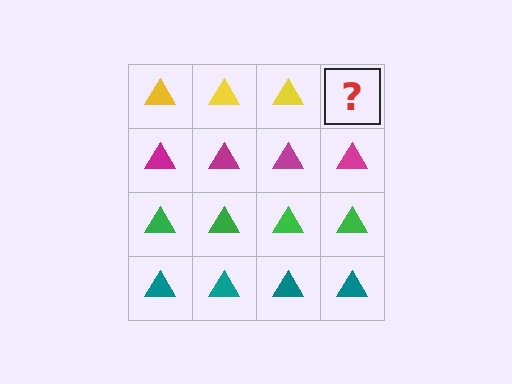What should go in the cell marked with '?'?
The missing cell should contain a yellow triangle.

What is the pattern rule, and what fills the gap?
The rule is that each row has a consistent color. The gap should be filled with a yellow triangle.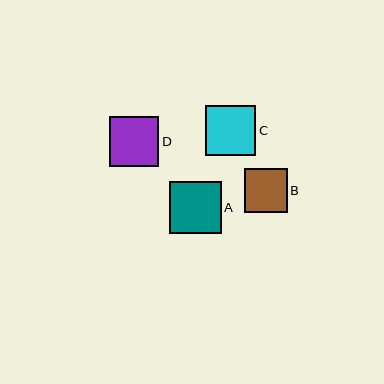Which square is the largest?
Square A is the largest with a size of approximately 52 pixels.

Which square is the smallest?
Square B is the smallest with a size of approximately 43 pixels.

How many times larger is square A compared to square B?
Square A is approximately 1.2 times the size of square B.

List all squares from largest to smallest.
From largest to smallest: A, C, D, B.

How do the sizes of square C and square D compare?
Square C and square D are approximately the same size.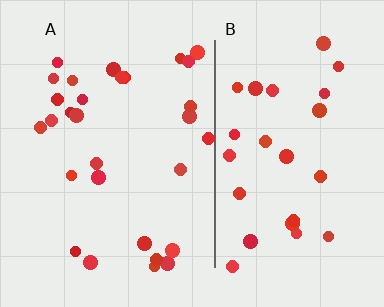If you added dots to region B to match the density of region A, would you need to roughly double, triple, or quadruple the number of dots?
Approximately double.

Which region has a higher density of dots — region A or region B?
A (the left).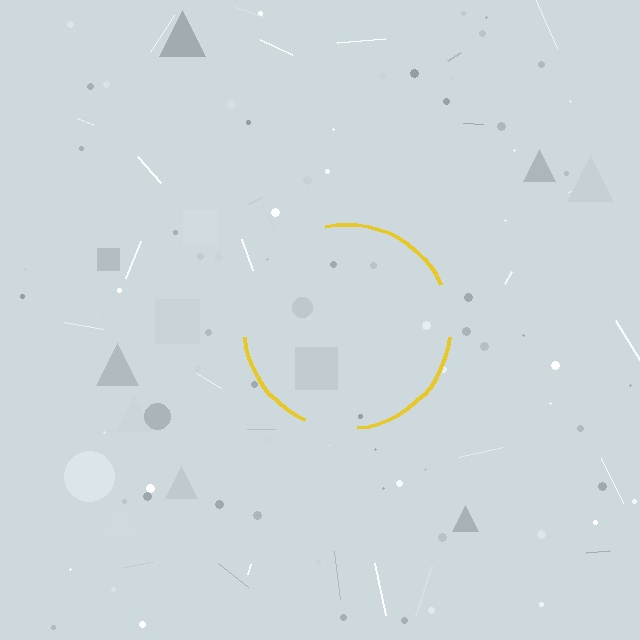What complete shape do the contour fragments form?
The contour fragments form a circle.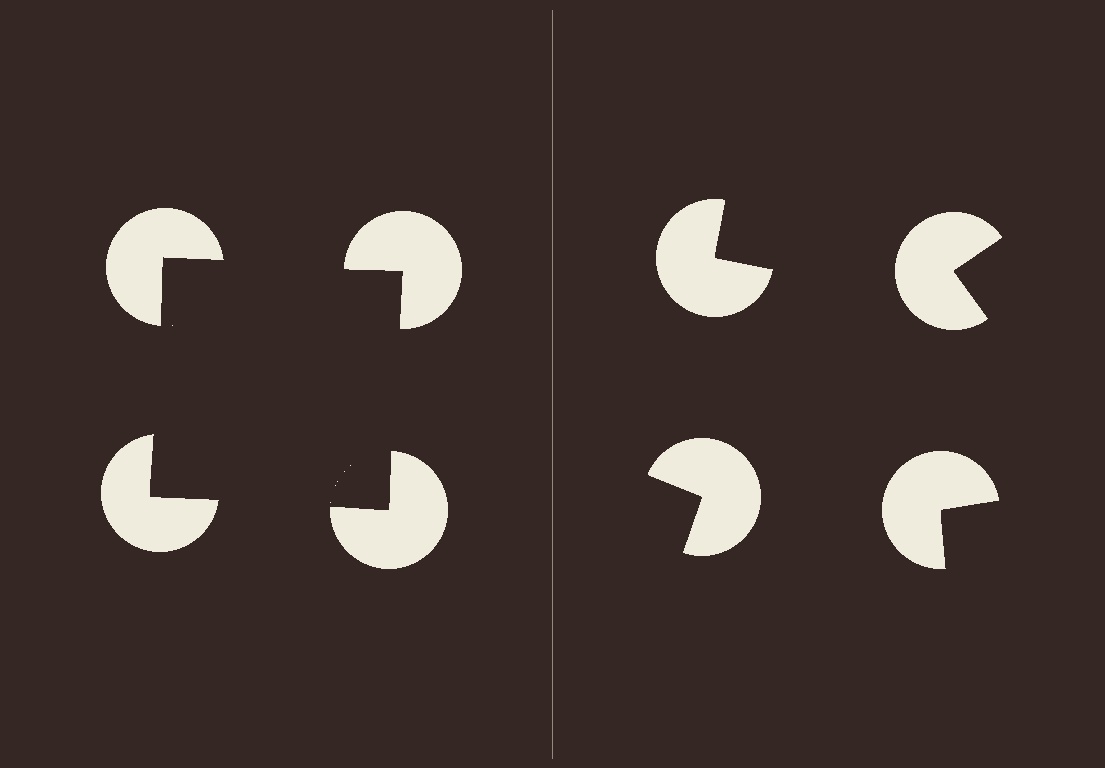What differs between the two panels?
The pac-man discs are positioned identically on both sides; only the wedge orientations differ. On the left they align to a square; on the right they are misaligned.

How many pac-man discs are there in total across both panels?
8 — 4 on each side.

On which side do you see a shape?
An illusory square appears on the left side. On the right side the wedge cuts are rotated, so no coherent shape forms.